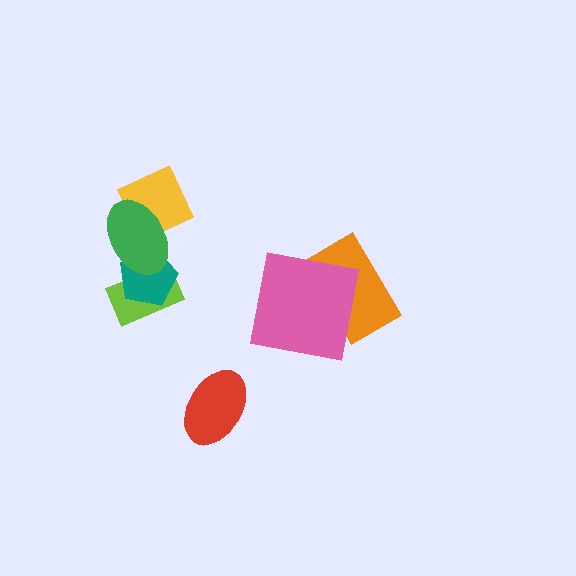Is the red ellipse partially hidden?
No, no other shape covers it.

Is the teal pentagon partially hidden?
Yes, it is partially covered by another shape.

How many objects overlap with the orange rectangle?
1 object overlaps with the orange rectangle.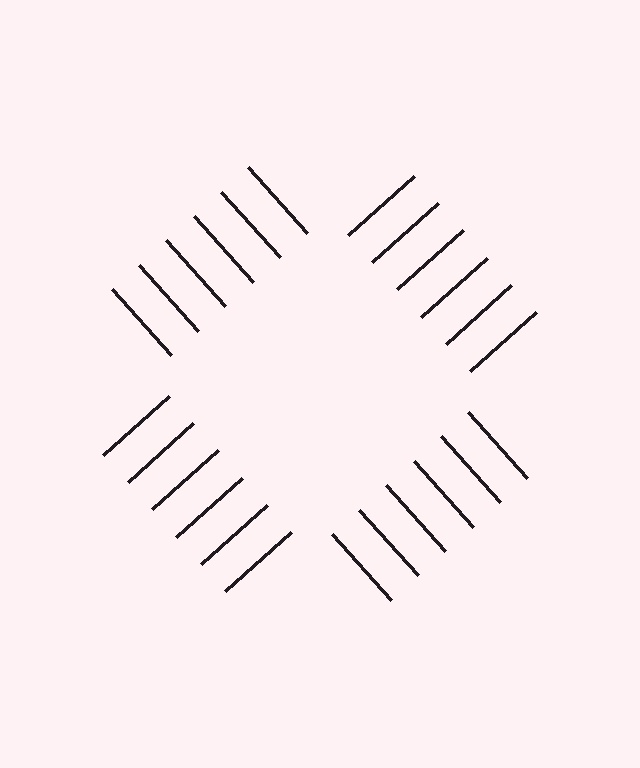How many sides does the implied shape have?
4 sides — the line-ends trace a square.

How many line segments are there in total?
24 — 6 along each of the 4 edges.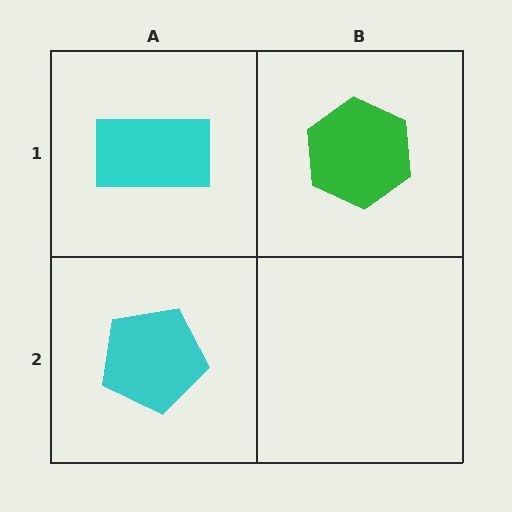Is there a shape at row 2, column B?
No, that cell is empty.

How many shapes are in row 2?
1 shape.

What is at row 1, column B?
A green hexagon.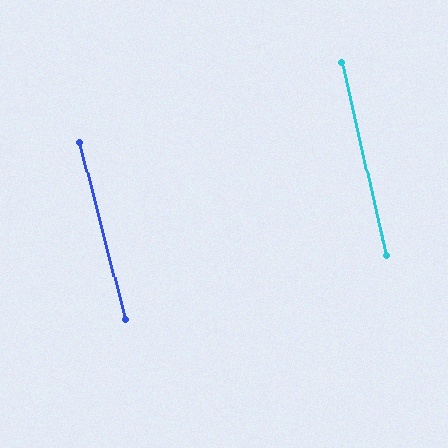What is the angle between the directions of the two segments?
Approximately 2 degrees.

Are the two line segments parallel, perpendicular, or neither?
Parallel — their directions differ by only 1.7°.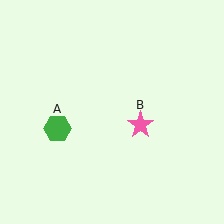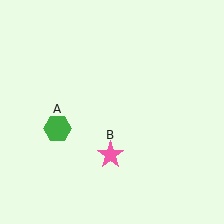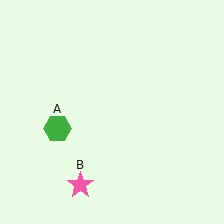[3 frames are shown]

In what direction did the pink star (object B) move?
The pink star (object B) moved down and to the left.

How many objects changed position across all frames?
1 object changed position: pink star (object B).